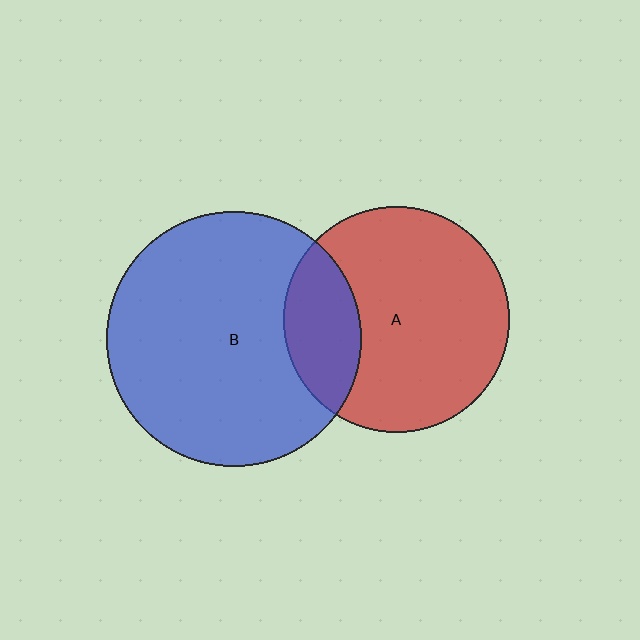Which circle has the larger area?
Circle B (blue).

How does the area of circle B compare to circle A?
Approximately 1.3 times.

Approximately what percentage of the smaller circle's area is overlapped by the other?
Approximately 25%.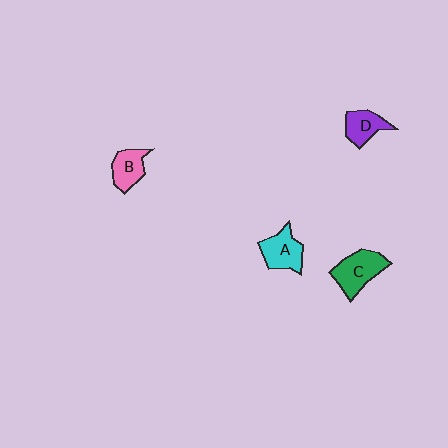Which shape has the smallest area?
Shape D (purple).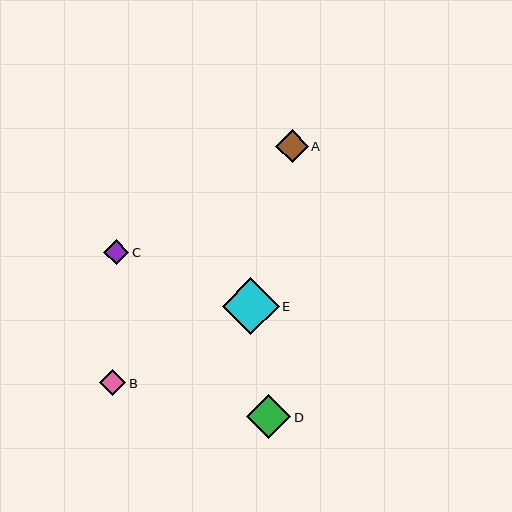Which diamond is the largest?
Diamond E is the largest with a size of approximately 57 pixels.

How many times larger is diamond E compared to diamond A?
Diamond E is approximately 1.7 times the size of diamond A.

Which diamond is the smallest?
Diamond C is the smallest with a size of approximately 25 pixels.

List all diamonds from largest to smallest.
From largest to smallest: E, D, A, B, C.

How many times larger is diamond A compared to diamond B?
Diamond A is approximately 1.3 times the size of diamond B.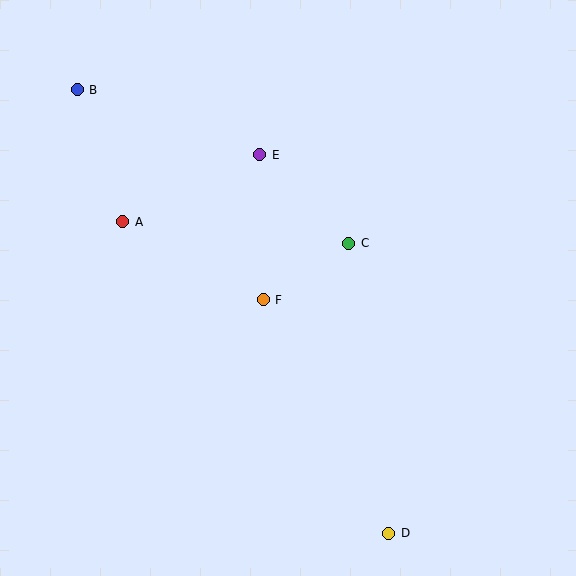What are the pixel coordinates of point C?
Point C is at (349, 243).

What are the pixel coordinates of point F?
Point F is at (263, 300).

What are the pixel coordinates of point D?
Point D is at (389, 533).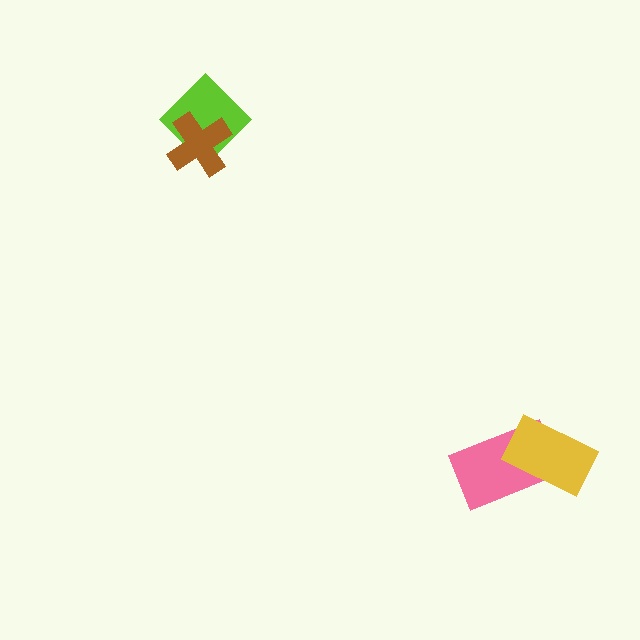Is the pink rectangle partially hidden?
Yes, it is partially covered by another shape.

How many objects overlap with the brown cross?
1 object overlaps with the brown cross.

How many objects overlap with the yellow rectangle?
1 object overlaps with the yellow rectangle.